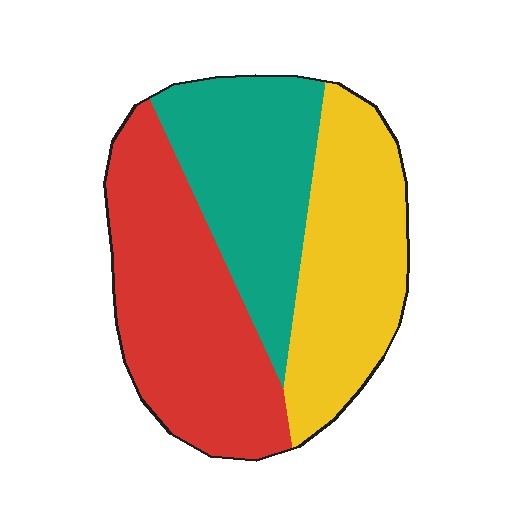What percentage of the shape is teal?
Teal covers around 30% of the shape.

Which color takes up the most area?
Red, at roughly 40%.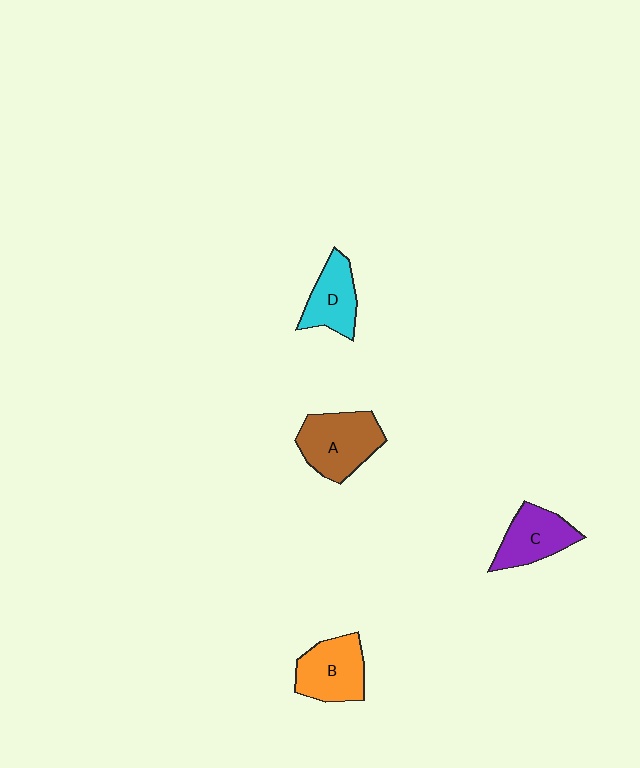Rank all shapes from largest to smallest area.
From largest to smallest: A (brown), B (orange), C (purple), D (cyan).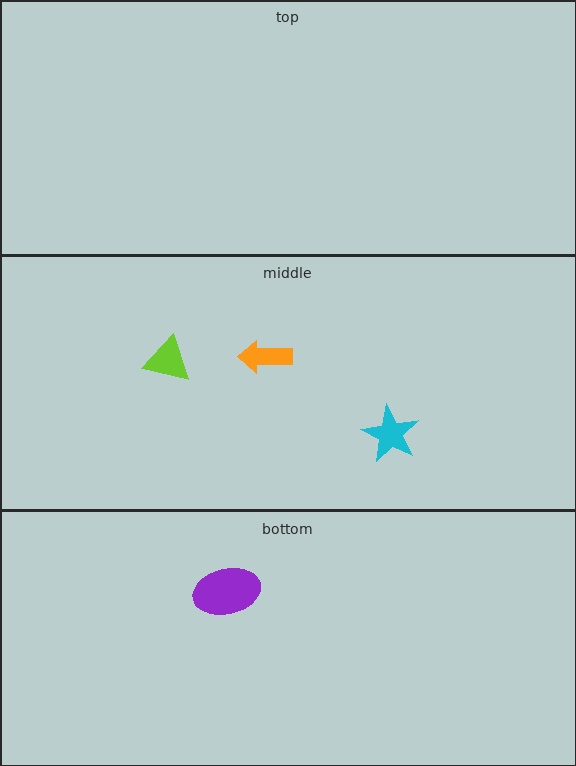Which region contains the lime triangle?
The middle region.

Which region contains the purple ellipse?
The bottom region.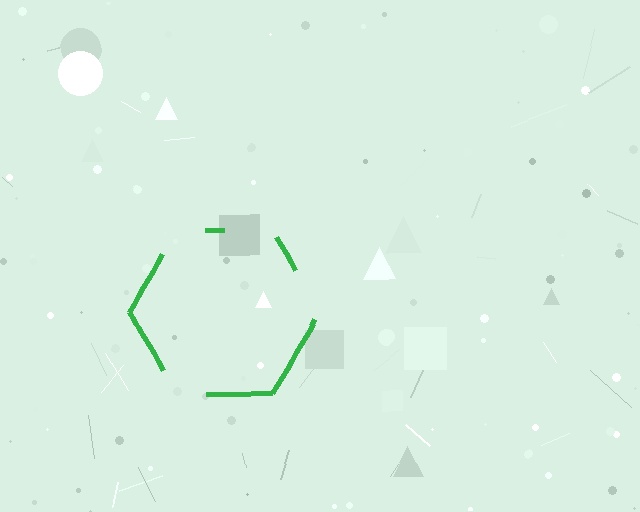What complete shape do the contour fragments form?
The contour fragments form a hexagon.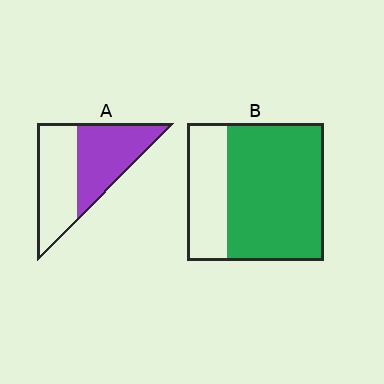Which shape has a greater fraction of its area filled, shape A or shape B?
Shape B.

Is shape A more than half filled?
Roughly half.